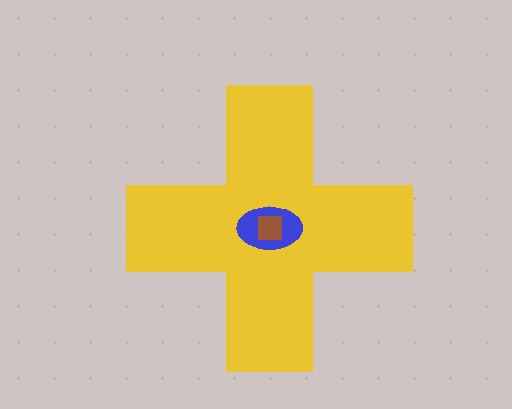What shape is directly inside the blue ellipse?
The brown square.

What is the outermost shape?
The yellow cross.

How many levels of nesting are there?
3.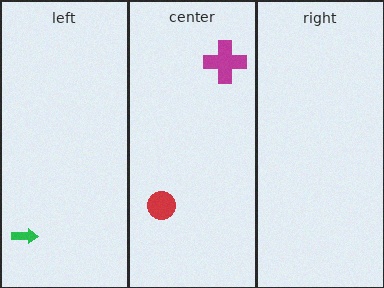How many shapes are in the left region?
1.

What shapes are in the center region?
The magenta cross, the red circle.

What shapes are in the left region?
The green arrow.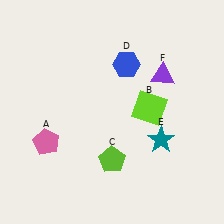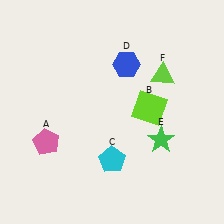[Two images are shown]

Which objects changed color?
C changed from lime to cyan. E changed from teal to green. F changed from purple to lime.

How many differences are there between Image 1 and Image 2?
There are 3 differences between the two images.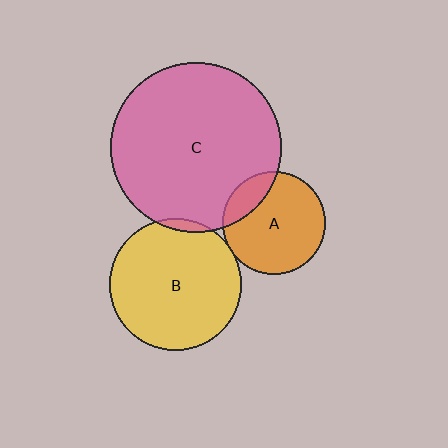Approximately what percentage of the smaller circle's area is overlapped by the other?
Approximately 20%.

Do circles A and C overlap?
Yes.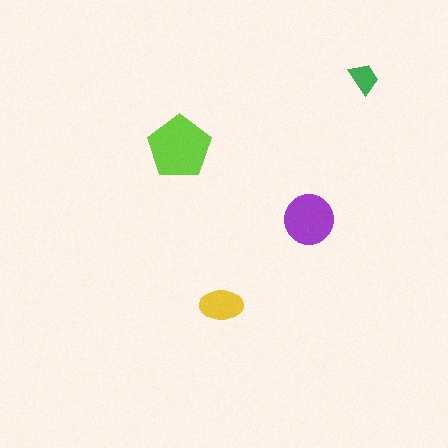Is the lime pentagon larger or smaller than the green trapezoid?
Larger.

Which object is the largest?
The lime pentagon.